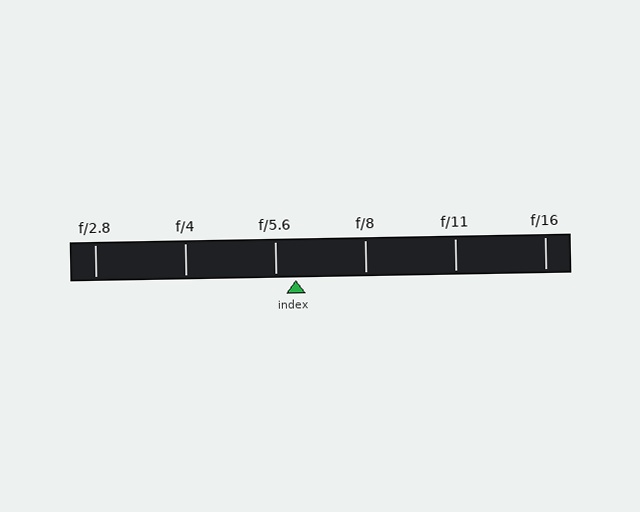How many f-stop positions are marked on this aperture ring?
There are 6 f-stop positions marked.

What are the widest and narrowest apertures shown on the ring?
The widest aperture shown is f/2.8 and the narrowest is f/16.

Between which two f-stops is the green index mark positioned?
The index mark is between f/5.6 and f/8.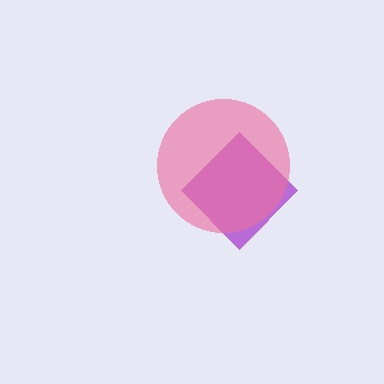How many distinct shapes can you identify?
There are 2 distinct shapes: a purple diamond, a pink circle.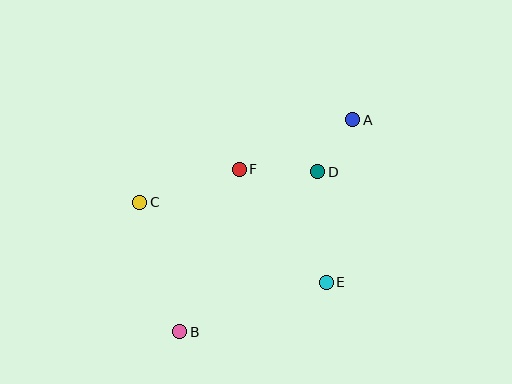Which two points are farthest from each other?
Points A and B are farthest from each other.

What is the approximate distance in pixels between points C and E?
The distance between C and E is approximately 203 pixels.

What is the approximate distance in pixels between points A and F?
The distance between A and F is approximately 124 pixels.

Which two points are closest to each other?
Points A and D are closest to each other.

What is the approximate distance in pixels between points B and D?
The distance between B and D is approximately 211 pixels.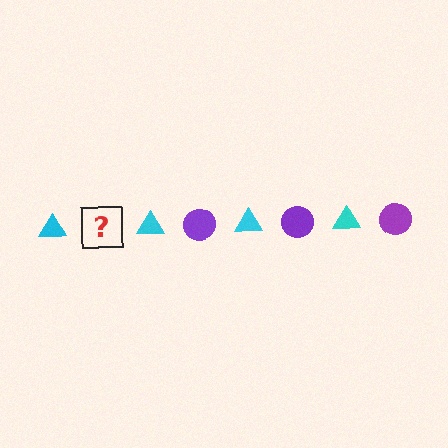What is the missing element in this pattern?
The missing element is a purple circle.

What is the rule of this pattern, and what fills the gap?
The rule is that the pattern alternates between cyan triangle and purple circle. The gap should be filled with a purple circle.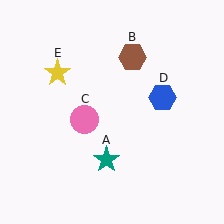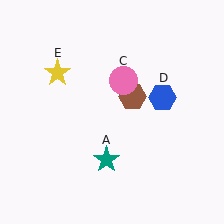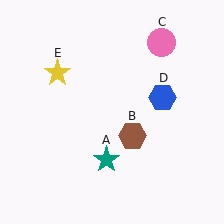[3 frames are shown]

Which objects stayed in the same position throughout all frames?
Teal star (object A) and blue hexagon (object D) and yellow star (object E) remained stationary.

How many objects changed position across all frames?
2 objects changed position: brown hexagon (object B), pink circle (object C).